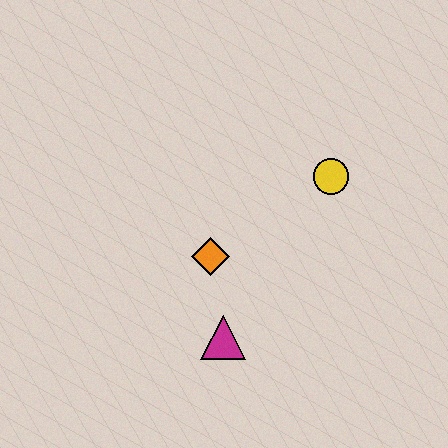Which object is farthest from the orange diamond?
The yellow circle is farthest from the orange diamond.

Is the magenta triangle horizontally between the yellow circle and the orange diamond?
Yes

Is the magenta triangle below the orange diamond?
Yes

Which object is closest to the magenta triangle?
The orange diamond is closest to the magenta triangle.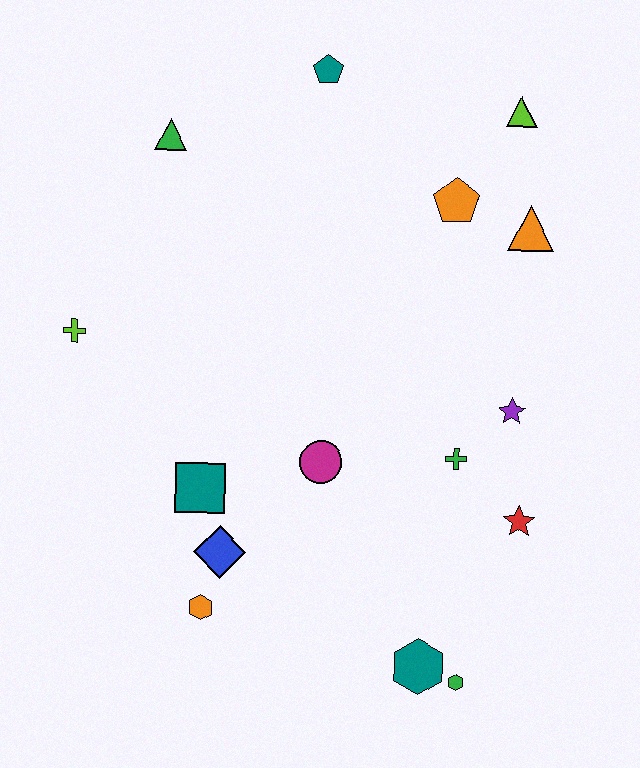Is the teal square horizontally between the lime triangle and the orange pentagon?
No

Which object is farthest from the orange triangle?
The orange hexagon is farthest from the orange triangle.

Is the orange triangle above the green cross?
Yes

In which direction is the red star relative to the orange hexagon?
The red star is to the right of the orange hexagon.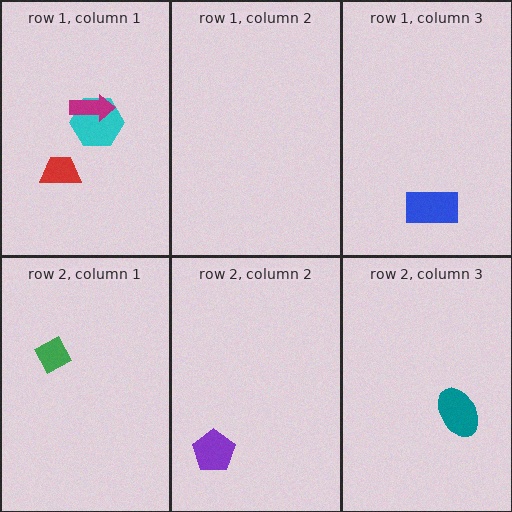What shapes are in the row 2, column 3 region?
The teal ellipse.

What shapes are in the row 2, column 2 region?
The purple pentagon.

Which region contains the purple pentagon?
The row 2, column 2 region.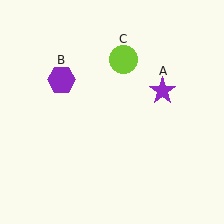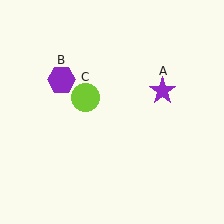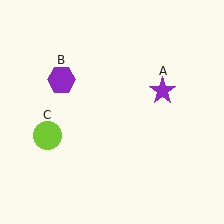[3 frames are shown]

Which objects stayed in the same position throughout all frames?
Purple star (object A) and purple hexagon (object B) remained stationary.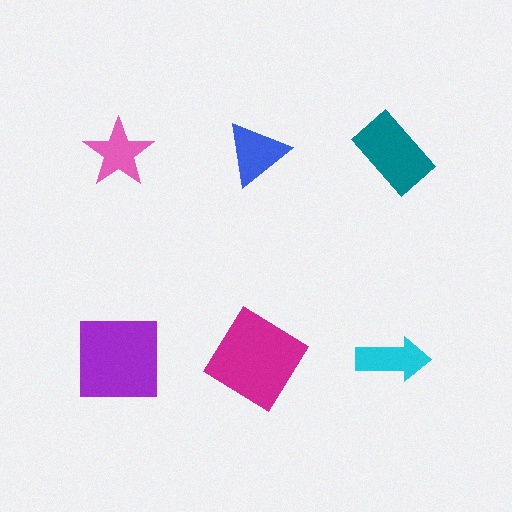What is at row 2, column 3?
A cyan arrow.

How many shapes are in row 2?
3 shapes.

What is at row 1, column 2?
A blue triangle.